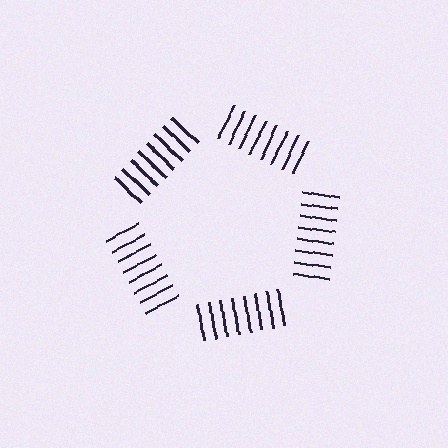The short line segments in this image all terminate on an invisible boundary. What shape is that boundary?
An illusory pentagon — the line segments terminate on its edges but no continuous stroke is drawn.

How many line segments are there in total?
40 — 8 along each of the 5 edges.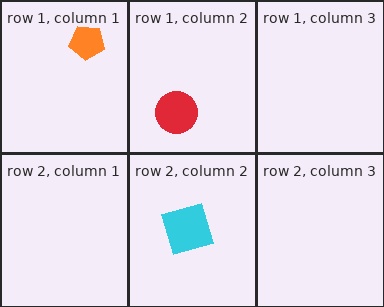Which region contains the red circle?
The row 1, column 2 region.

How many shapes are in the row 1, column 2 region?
1.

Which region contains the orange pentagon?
The row 1, column 1 region.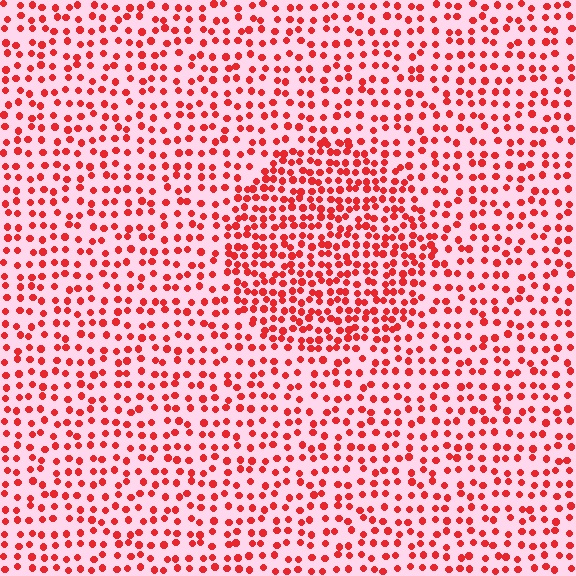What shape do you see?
I see a circle.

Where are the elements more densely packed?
The elements are more densely packed inside the circle boundary.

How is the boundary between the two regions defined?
The boundary is defined by a change in element density (approximately 1.7x ratio). All elements are the same color, size, and shape.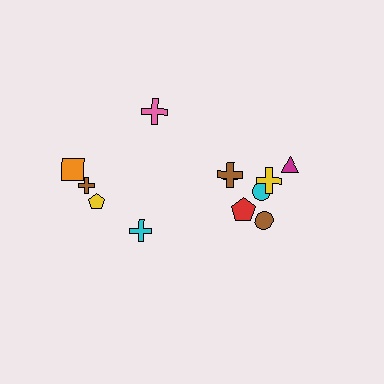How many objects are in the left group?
There are 5 objects.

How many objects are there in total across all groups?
There are 12 objects.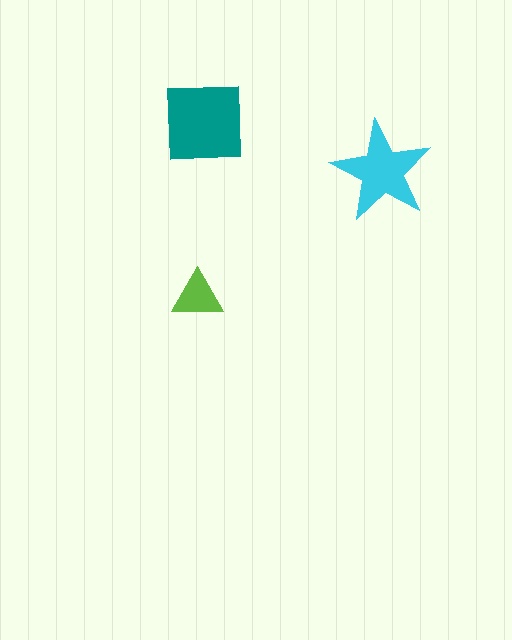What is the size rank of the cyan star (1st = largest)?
2nd.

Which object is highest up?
The teal square is topmost.